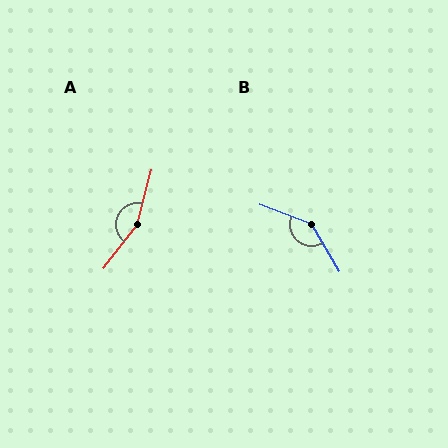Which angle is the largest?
A, at approximately 157 degrees.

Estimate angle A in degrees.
Approximately 157 degrees.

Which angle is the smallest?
B, at approximately 141 degrees.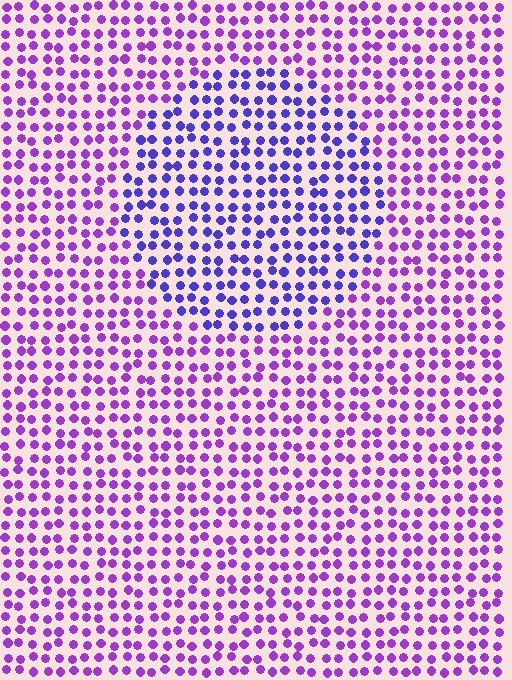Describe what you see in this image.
The image is filled with small purple elements in a uniform arrangement. A circle-shaped region is visible where the elements are tinted to a slightly different hue, forming a subtle color boundary.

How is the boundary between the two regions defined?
The boundary is defined purely by a slight shift in hue (about 34 degrees). Spacing, size, and orientation are identical on both sides.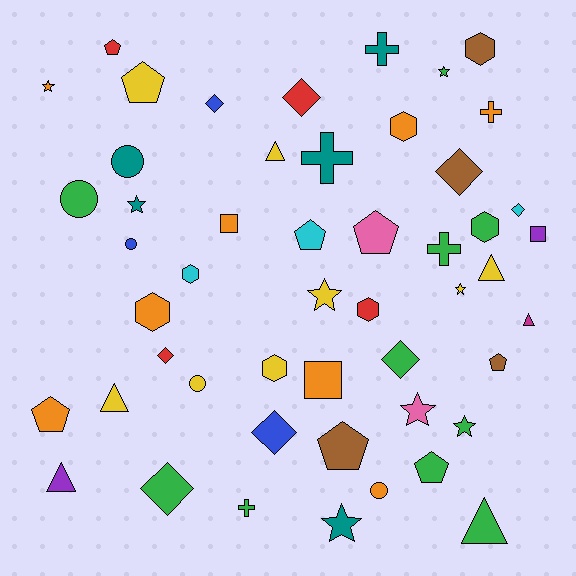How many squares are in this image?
There are 3 squares.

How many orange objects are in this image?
There are 8 orange objects.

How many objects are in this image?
There are 50 objects.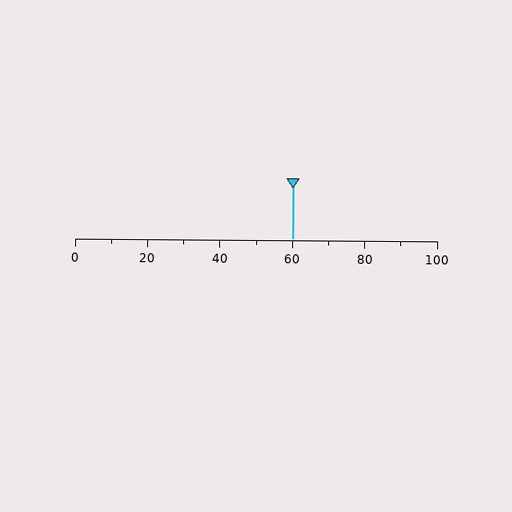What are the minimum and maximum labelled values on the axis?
The axis runs from 0 to 100.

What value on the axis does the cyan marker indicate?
The marker indicates approximately 60.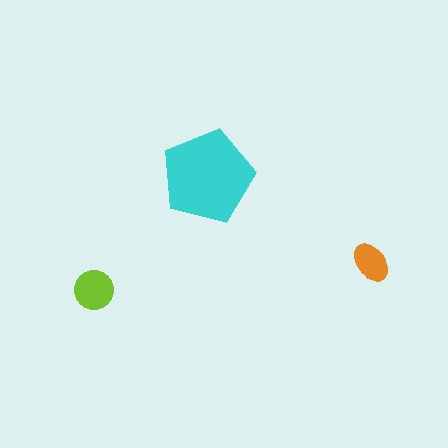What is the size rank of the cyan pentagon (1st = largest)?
1st.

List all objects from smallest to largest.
The orange ellipse, the lime circle, the cyan pentagon.